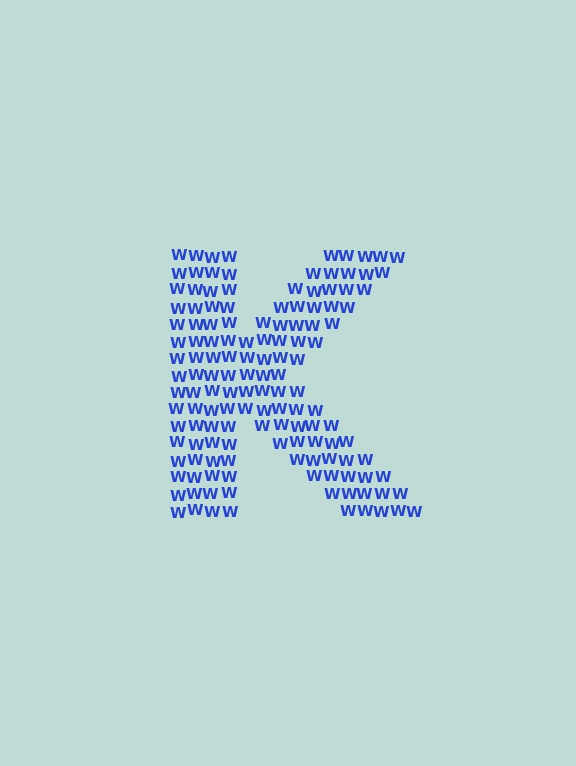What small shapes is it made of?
It is made of small letter W's.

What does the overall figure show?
The overall figure shows the letter K.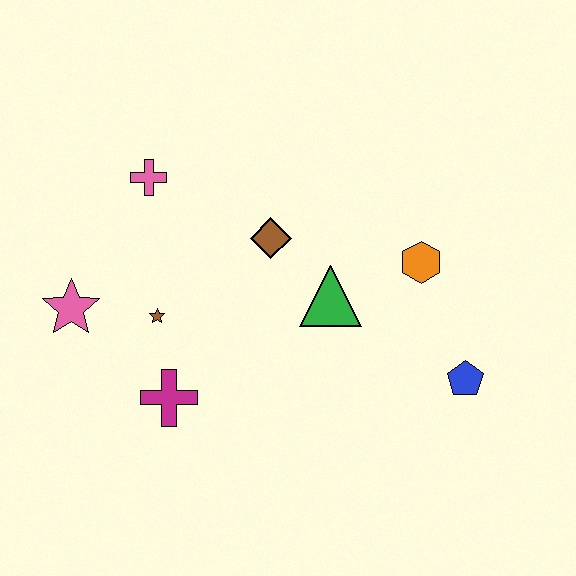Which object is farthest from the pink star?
The blue pentagon is farthest from the pink star.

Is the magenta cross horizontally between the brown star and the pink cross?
No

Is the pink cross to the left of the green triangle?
Yes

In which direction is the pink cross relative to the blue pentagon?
The pink cross is to the left of the blue pentagon.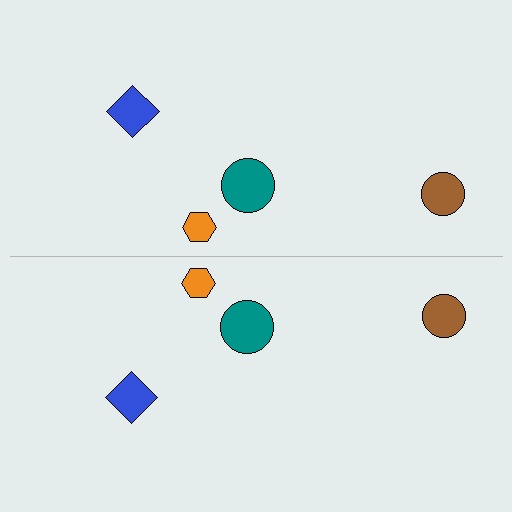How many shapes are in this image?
There are 8 shapes in this image.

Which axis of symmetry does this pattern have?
The pattern has a horizontal axis of symmetry running through the center of the image.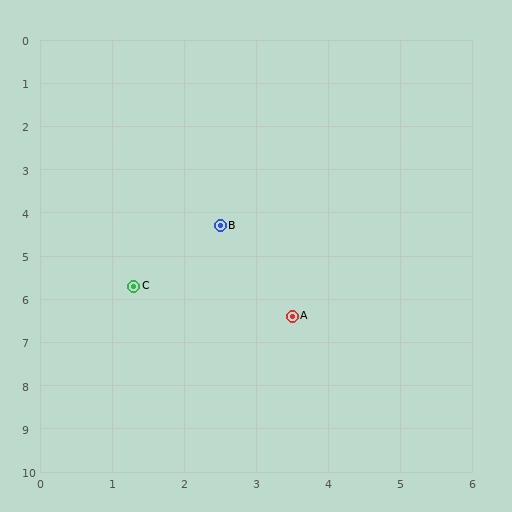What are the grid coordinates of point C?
Point C is at approximately (1.3, 5.7).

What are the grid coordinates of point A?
Point A is at approximately (3.5, 6.4).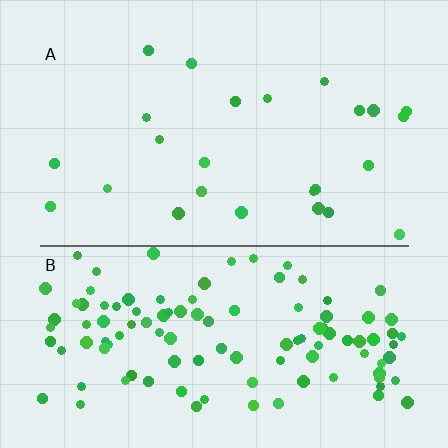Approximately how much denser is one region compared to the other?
Approximately 4.7× — region B over region A.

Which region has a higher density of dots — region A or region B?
B (the bottom).